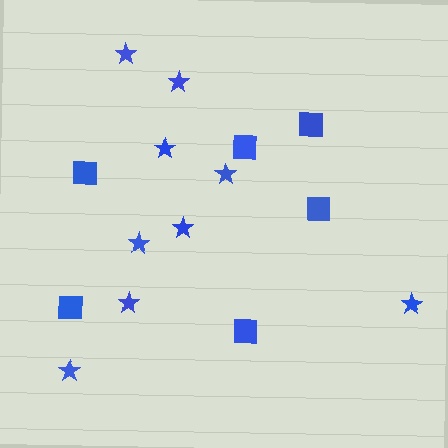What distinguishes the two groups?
There are 2 groups: one group of stars (9) and one group of squares (6).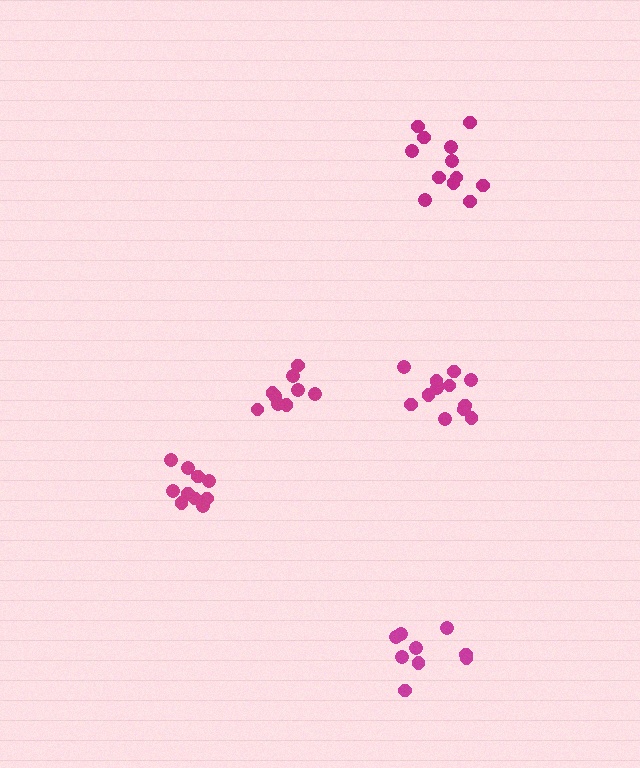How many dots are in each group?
Group 1: 9 dots, Group 2: 12 dots, Group 3: 10 dots, Group 4: 9 dots, Group 5: 12 dots (52 total).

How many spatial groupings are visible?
There are 5 spatial groupings.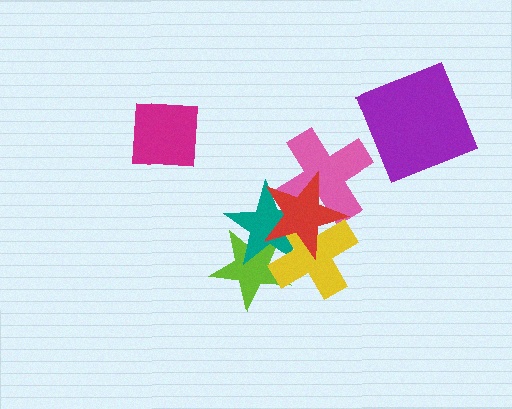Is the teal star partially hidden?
Yes, it is partially covered by another shape.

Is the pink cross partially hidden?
Yes, it is partially covered by another shape.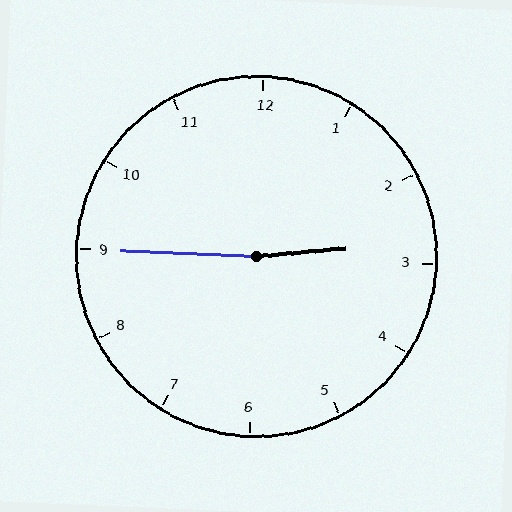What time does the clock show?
2:45.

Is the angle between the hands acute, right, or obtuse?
It is obtuse.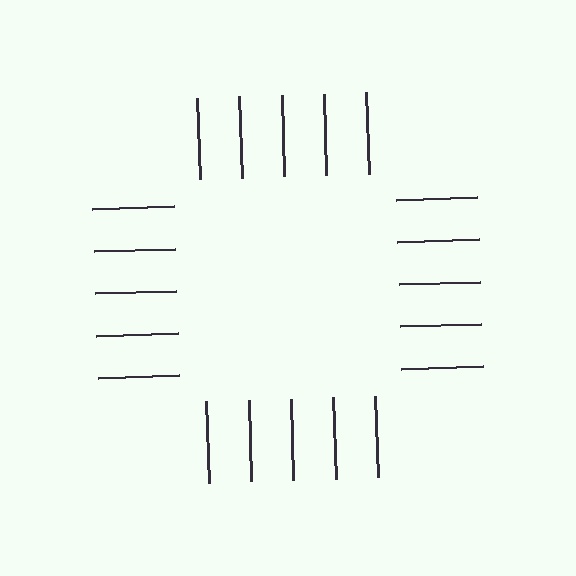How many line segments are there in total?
20 — 5 along each of the 4 edges.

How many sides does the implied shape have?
4 sides — the line-ends trace a square.